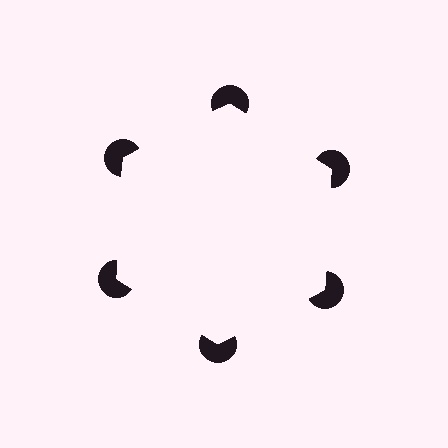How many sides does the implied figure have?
6 sides.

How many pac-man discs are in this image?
There are 6 — one at each vertex of the illusory hexagon.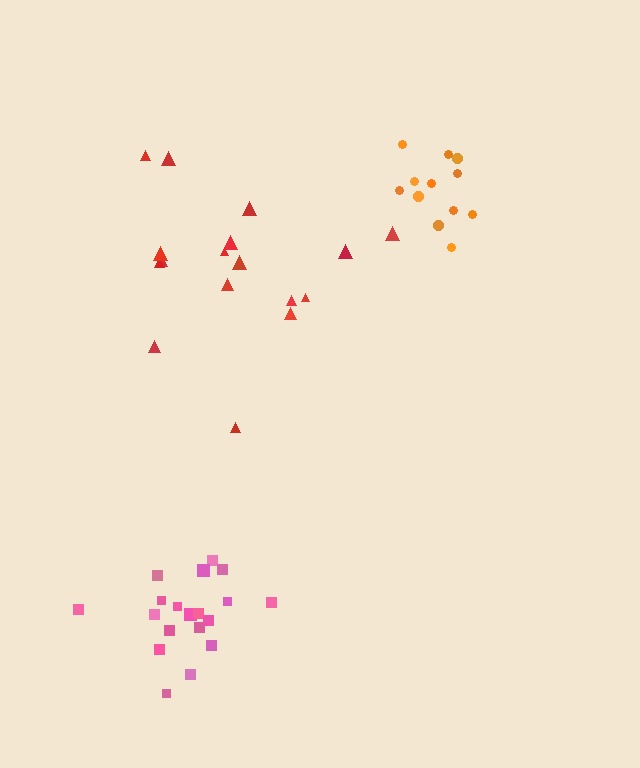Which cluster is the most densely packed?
Pink.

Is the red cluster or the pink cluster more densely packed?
Pink.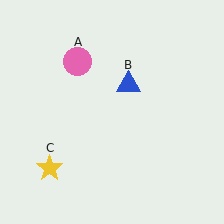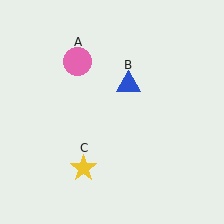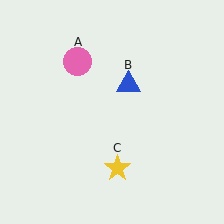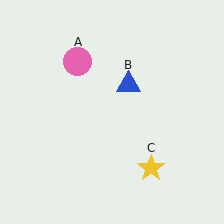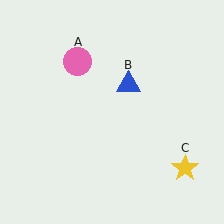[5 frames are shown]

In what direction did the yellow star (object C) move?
The yellow star (object C) moved right.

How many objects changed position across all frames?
1 object changed position: yellow star (object C).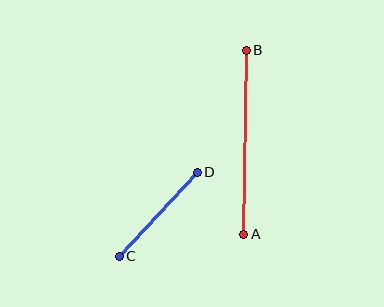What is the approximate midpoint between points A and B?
The midpoint is at approximately (245, 142) pixels.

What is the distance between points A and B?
The distance is approximately 184 pixels.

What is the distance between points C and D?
The distance is approximately 114 pixels.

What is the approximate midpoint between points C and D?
The midpoint is at approximately (158, 214) pixels.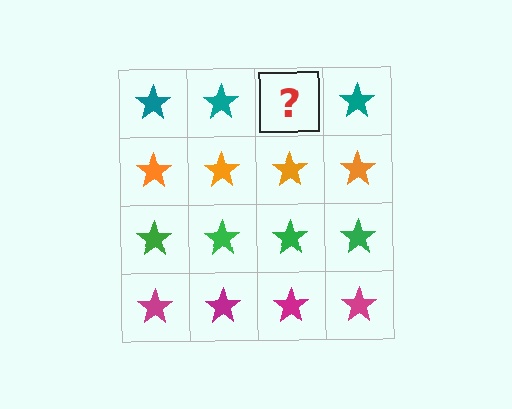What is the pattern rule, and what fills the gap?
The rule is that each row has a consistent color. The gap should be filled with a teal star.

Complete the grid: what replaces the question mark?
The question mark should be replaced with a teal star.